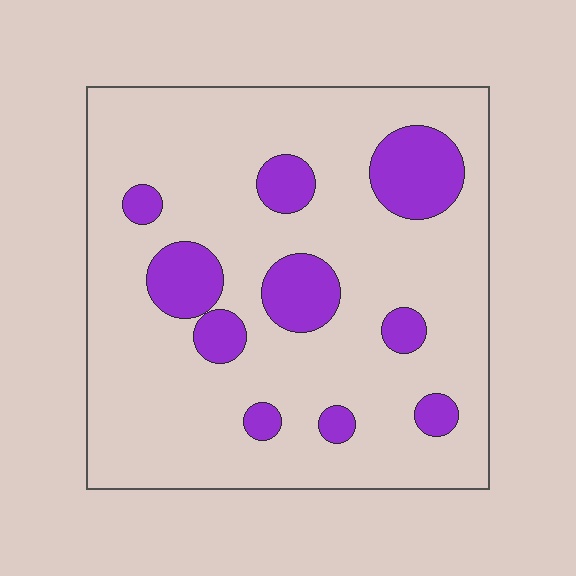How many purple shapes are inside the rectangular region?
10.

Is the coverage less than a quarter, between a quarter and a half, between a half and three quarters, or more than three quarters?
Less than a quarter.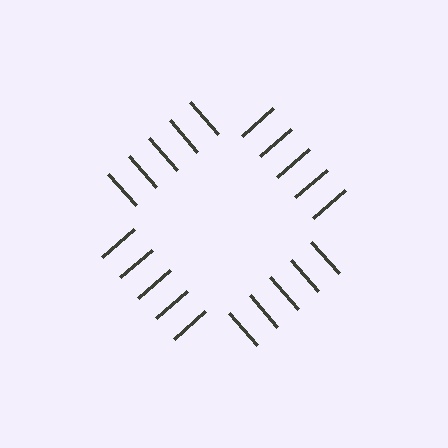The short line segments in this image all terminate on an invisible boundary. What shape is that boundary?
An illusory square — the line segments terminate on its edges but no continuous stroke is drawn.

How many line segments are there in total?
20 — 5 along each of the 4 edges.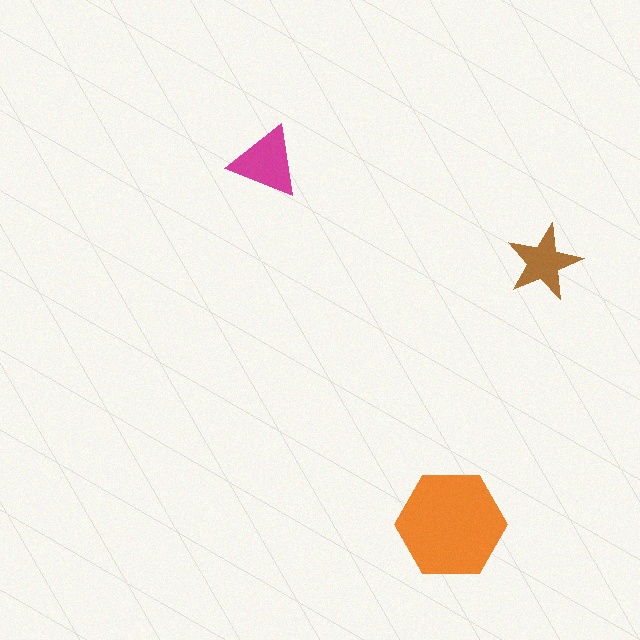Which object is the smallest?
The brown star.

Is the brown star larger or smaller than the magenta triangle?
Smaller.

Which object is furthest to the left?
The magenta triangle is leftmost.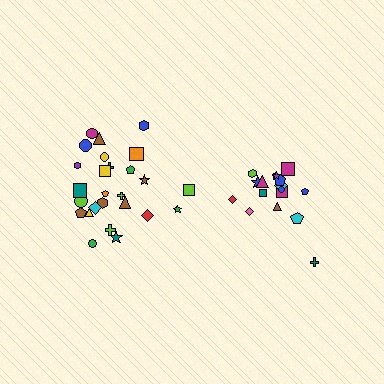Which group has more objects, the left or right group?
The left group.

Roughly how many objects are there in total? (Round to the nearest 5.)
Roughly 45 objects in total.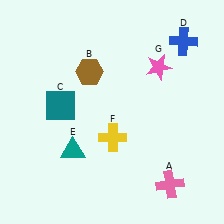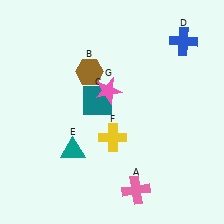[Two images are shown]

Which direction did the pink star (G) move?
The pink star (G) moved left.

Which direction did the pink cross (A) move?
The pink cross (A) moved left.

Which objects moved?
The objects that moved are: the pink cross (A), the teal square (C), the pink star (G).